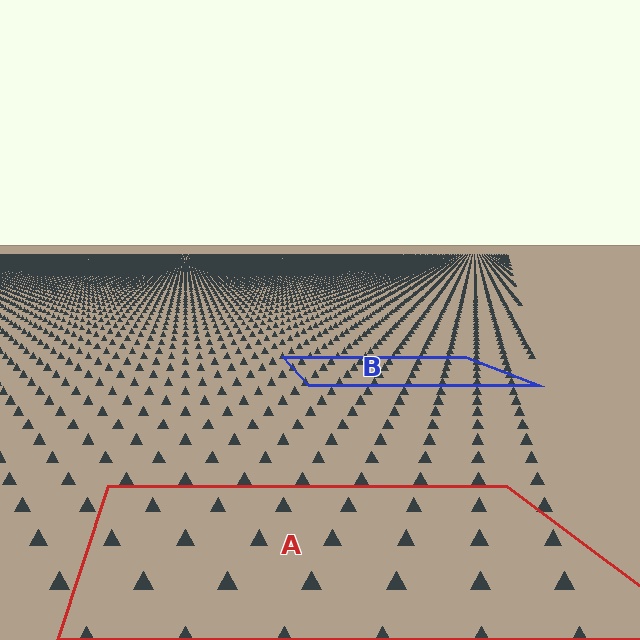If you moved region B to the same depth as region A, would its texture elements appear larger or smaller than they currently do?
They would appear larger. At a closer depth, the same texture elements are projected at a bigger on-screen size.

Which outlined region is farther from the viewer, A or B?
Region B is farther from the viewer — the texture elements inside it appear smaller and more densely packed.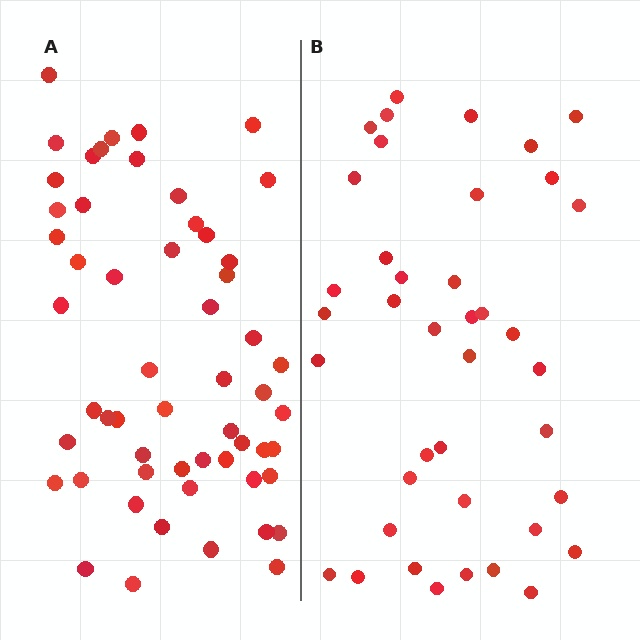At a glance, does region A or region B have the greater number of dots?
Region A (the left region) has more dots.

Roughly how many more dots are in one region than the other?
Region A has approximately 15 more dots than region B.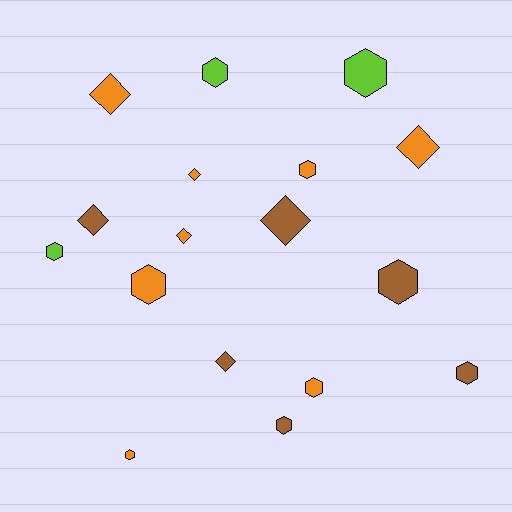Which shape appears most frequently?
Hexagon, with 10 objects.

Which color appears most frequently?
Orange, with 8 objects.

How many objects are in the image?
There are 17 objects.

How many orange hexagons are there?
There are 4 orange hexagons.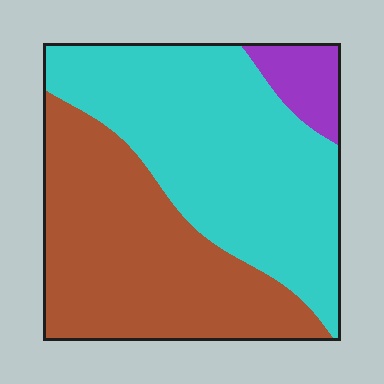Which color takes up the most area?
Cyan, at roughly 50%.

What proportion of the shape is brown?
Brown covers around 45% of the shape.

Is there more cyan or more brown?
Cyan.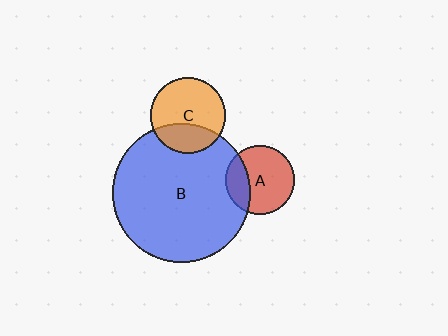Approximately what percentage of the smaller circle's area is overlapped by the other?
Approximately 25%.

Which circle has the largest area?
Circle B (blue).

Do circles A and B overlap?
Yes.